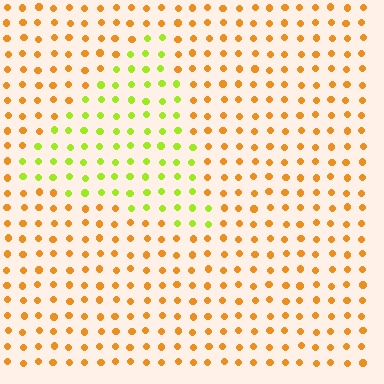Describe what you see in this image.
The image is filled with small orange elements in a uniform arrangement. A triangle-shaped region is visible where the elements are tinted to a slightly different hue, forming a subtle color boundary.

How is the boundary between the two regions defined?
The boundary is defined purely by a slight shift in hue (about 51 degrees). Spacing, size, and orientation are identical on both sides.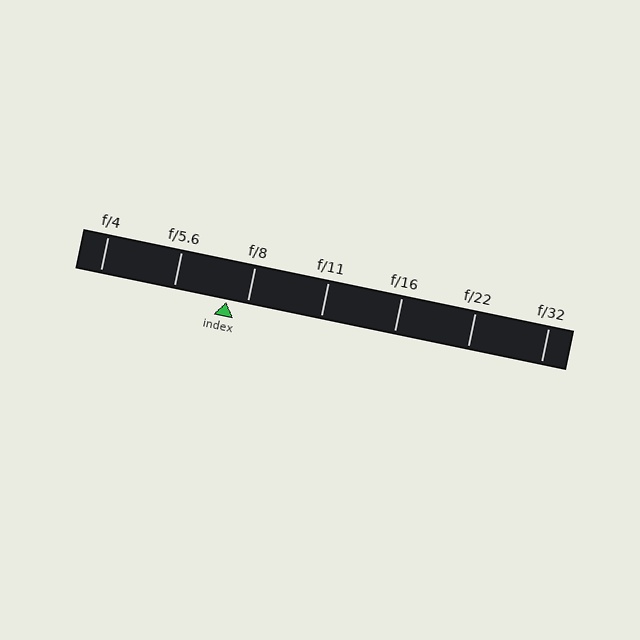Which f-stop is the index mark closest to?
The index mark is closest to f/8.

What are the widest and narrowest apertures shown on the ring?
The widest aperture shown is f/4 and the narrowest is f/32.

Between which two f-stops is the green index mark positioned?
The index mark is between f/5.6 and f/8.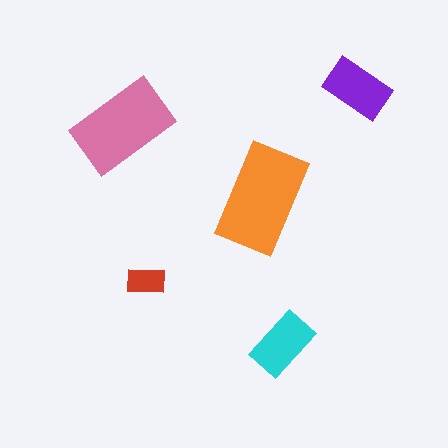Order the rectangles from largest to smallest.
the orange one, the pink one, the purple one, the cyan one, the red one.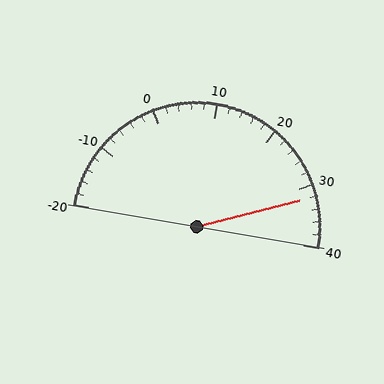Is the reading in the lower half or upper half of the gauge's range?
The reading is in the upper half of the range (-20 to 40).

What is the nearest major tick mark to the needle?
The nearest major tick mark is 30.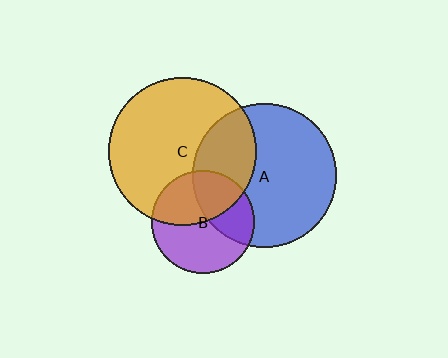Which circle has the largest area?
Circle C (orange).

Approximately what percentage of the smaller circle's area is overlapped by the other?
Approximately 35%.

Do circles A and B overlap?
Yes.